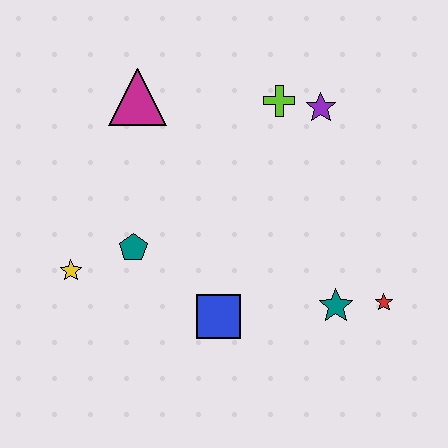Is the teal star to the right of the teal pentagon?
Yes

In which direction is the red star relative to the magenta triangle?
The red star is to the right of the magenta triangle.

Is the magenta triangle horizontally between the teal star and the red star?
No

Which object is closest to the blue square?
The teal pentagon is closest to the blue square.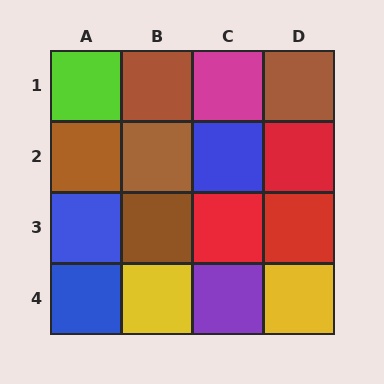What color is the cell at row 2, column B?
Brown.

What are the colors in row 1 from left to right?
Lime, brown, magenta, brown.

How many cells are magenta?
1 cell is magenta.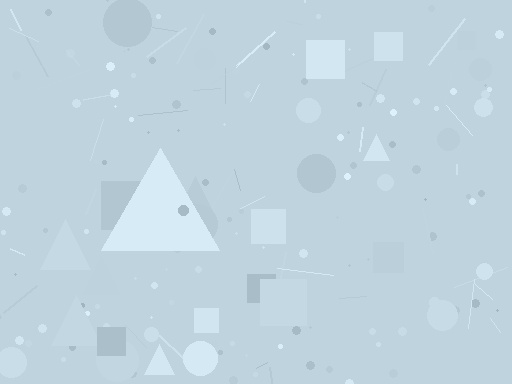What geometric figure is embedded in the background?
A triangle is embedded in the background.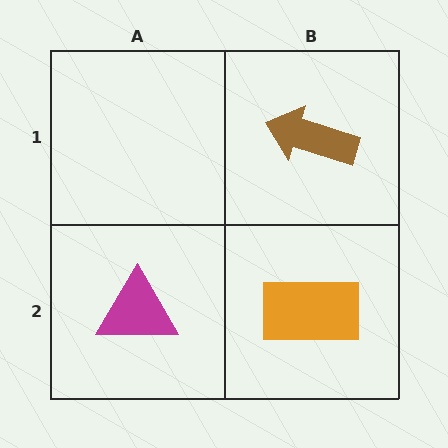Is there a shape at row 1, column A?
No, that cell is empty.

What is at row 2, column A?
A magenta triangle.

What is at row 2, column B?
An orange rectangle.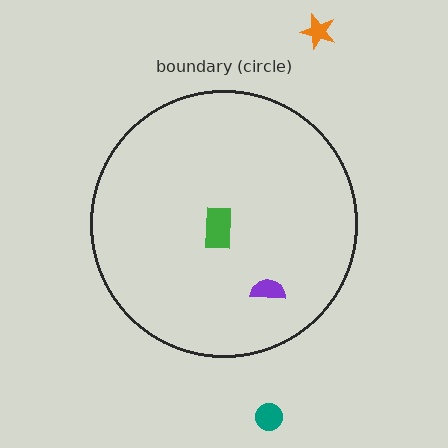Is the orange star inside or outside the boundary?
Outside.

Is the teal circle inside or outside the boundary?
Outside.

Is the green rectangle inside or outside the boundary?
Inside.